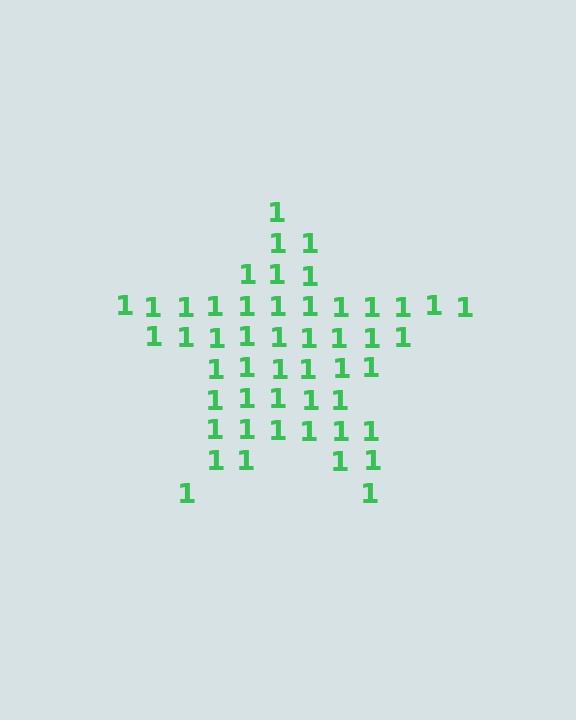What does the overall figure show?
The overall figure shows a star.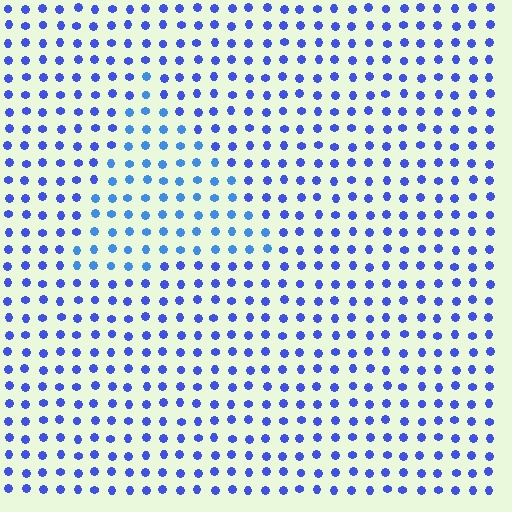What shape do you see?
I see a triangle.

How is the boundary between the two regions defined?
The boundary is defined purely by a slight shift in hue (about 22 degrees). Spacing, size, and orientation are identical on both sides.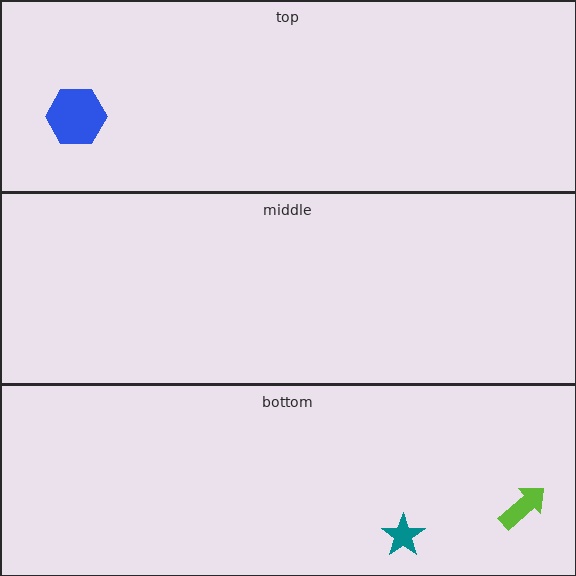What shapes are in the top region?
The blue hexagon.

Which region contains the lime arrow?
The bottom region.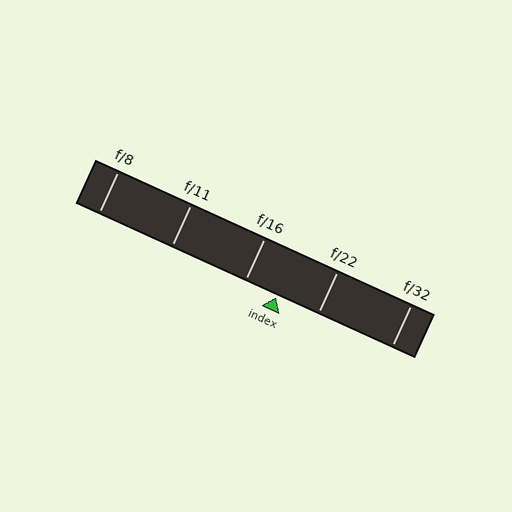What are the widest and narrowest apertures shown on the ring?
The widest aperture shown is f/8 and the narrowest is f/32.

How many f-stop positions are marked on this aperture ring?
There are 5 f-stop positions marked.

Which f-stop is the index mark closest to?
The index mark is closest to f/16.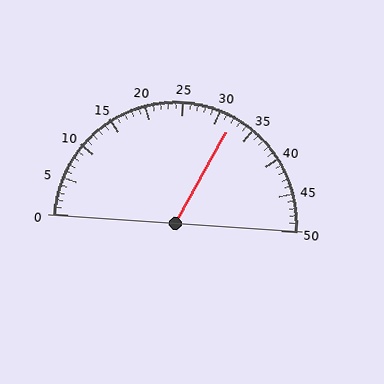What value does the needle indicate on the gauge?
The needle indicates approximately 32.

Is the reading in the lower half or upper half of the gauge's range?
The reading is in the upper half of the range (0 to 50).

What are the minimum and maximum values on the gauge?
The gauge ranges from 0 to 50.